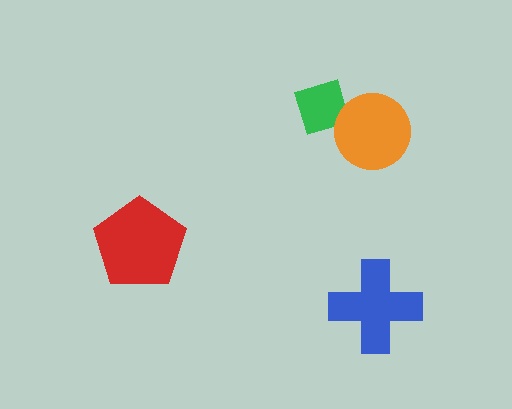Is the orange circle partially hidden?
No, no other shape covers it.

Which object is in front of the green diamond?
The orange circle is in front of the green diamond.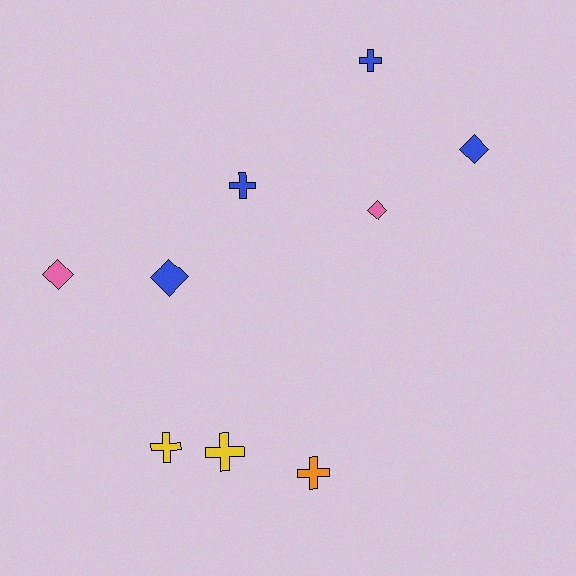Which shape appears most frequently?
Cross, with 5 objects.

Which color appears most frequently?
Blue, with 4 objects.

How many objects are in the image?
There are 9 objects.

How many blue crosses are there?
There are 2 blue crosses.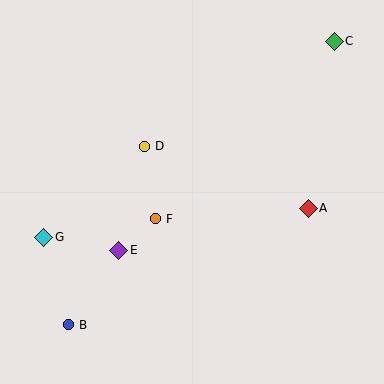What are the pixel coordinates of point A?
Point A is at (308, 208).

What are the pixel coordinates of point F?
Point F is at (155, 219).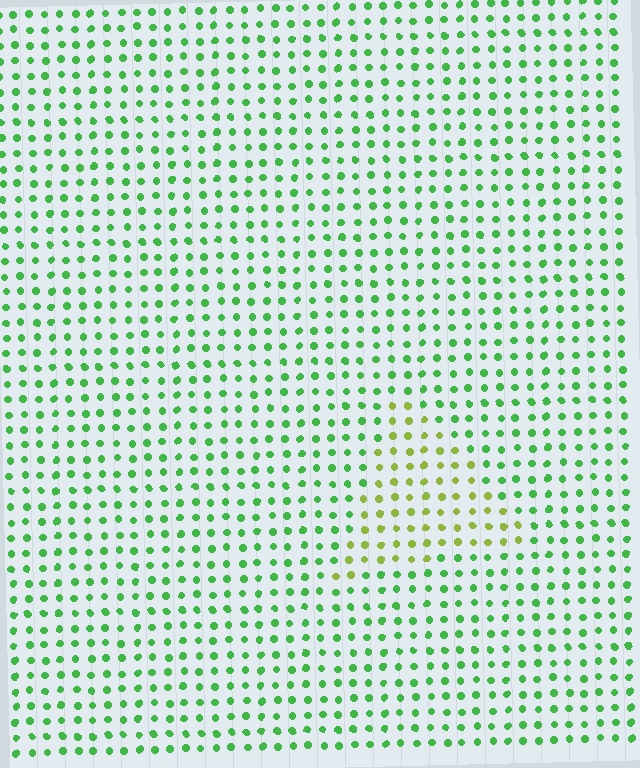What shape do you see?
I see a triangle.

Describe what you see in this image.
The image is filled with small green elements in a uniform arrangement. A triangle-shaped region is visible where the elements are tinted to a slightly different hue, forming a subtle color boundary.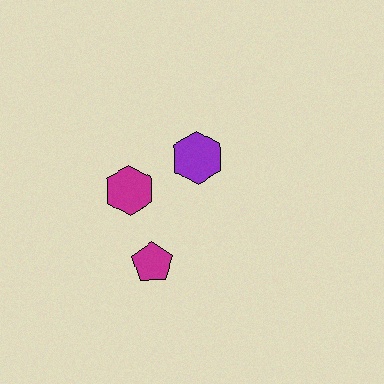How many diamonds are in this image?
There are no diamonds.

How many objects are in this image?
There are 3 objects.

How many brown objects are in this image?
There are no brown objects.